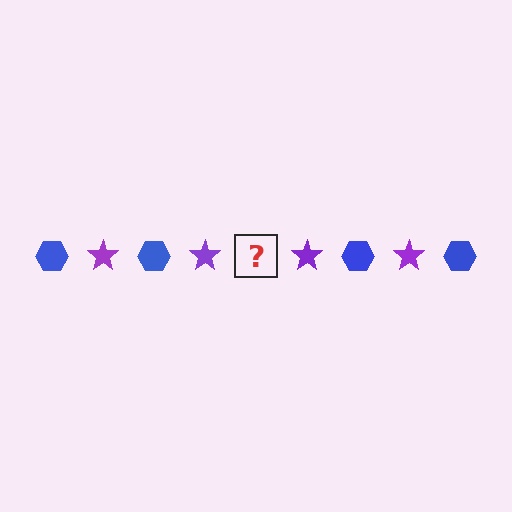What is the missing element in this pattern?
The missing element is a blue hexagon.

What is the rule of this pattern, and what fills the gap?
The rule is that the pattern alternates between blue hexagon and purple star. The gap should be filled with a blue hexagon.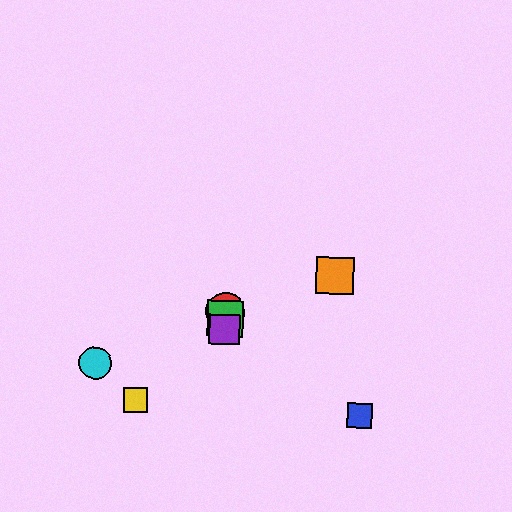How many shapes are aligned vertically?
3 shapes (the red circle, the green square, the purple square) are aligned vertically.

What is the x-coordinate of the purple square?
The purple square is at x≈225.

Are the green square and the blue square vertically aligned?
No, the green square is at x≈225 and the blue square is at x≈359.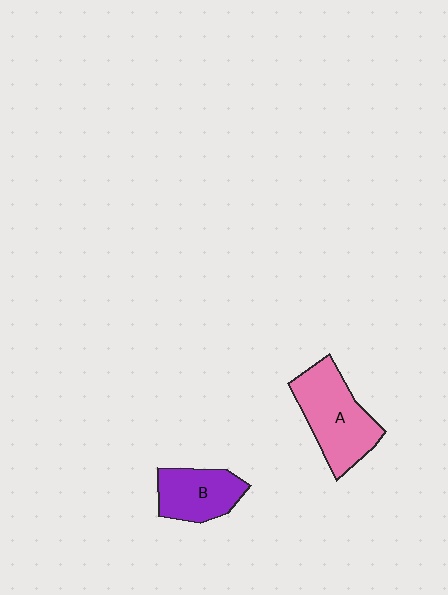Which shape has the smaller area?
Shape B (purple).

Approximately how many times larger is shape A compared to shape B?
Approximately 1.4 times.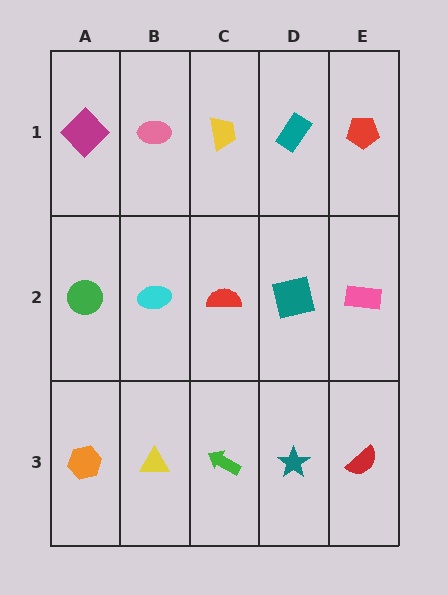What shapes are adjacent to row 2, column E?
A red pentagon (row 1, column E), a red semicircle (row 3, column E), a teal square (row 2, column D).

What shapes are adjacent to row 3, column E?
A pink rectangle (row 2, column E), a teal star (row 3, column D).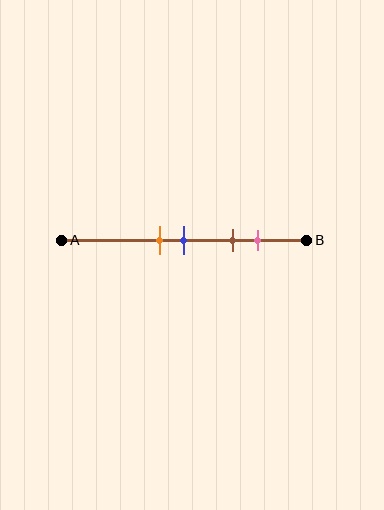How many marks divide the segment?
There are 4 marks dividing the segment.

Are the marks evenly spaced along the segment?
No, the marks are not evenly spaced.